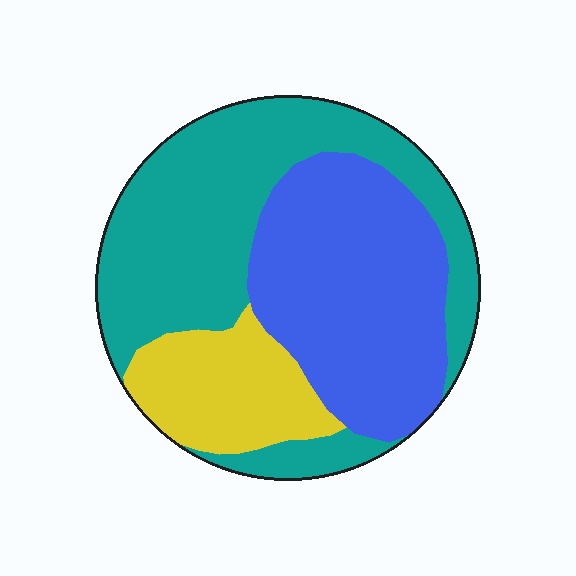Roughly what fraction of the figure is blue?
Blue takes up about three eighths (3/8) of the figure.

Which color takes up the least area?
Yellow, at roughly 15%.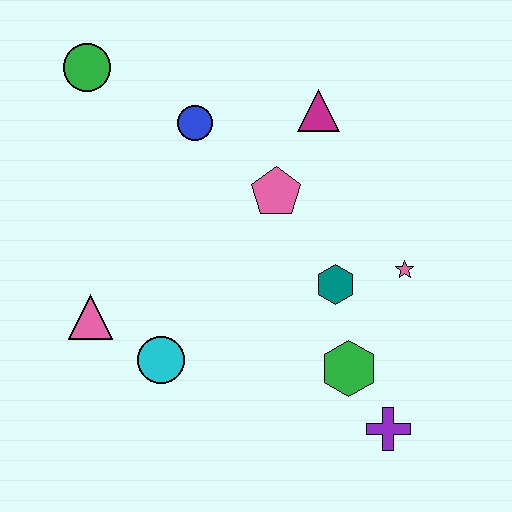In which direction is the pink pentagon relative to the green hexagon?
The pink pentagon is above the green hexagon.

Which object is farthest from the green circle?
The purple cross is farthest from the green circle.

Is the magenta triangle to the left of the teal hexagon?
Yes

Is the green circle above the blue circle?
Yes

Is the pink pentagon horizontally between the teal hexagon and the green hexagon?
No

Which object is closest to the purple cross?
The green hexagon is closest to the purple cross.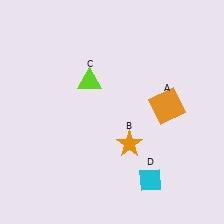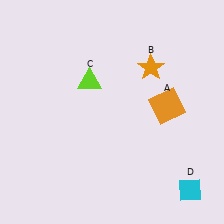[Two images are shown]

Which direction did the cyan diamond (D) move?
The cyan diamond (D) moved right.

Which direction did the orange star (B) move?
The orange star (B) moved up.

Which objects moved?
The objects that moved are: the orange star (B), the cyan diamond (D).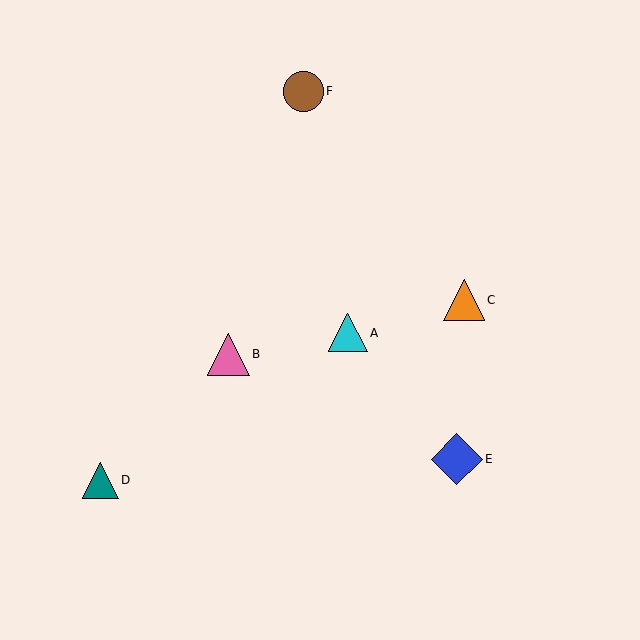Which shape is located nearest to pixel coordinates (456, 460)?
The blue diamond (labeled E) at (457, 459) is nearest to that location.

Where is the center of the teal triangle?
The center of the teal triangle is at (100, 480).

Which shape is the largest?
The blue diamond (labeled E) is the largest.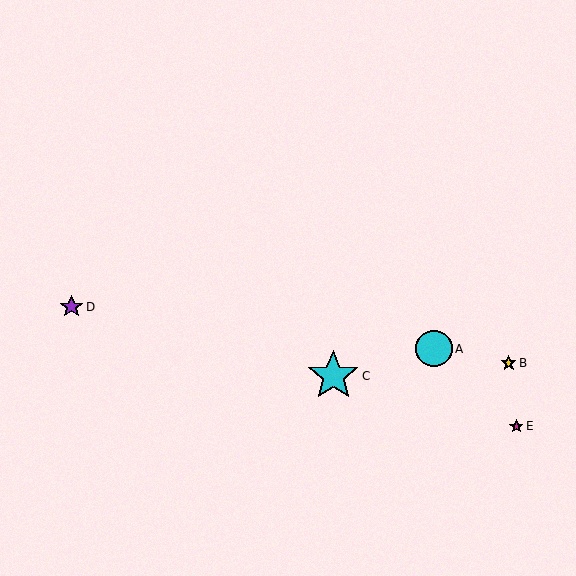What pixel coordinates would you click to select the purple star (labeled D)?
Click at (72, 307) to select the purple star D.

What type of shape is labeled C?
Shape C is a cyan star.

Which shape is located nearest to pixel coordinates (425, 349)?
The cyan circle (labeled A) at (434, 349) is nearest to that location.